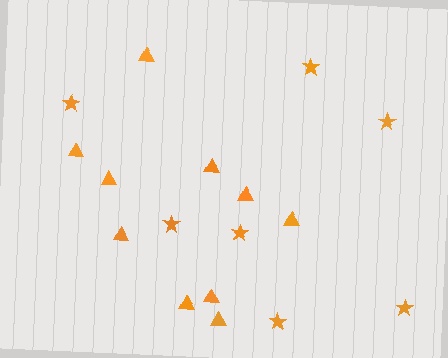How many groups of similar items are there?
There are 2 groups: one group of stars (7) and one group of triangles (10).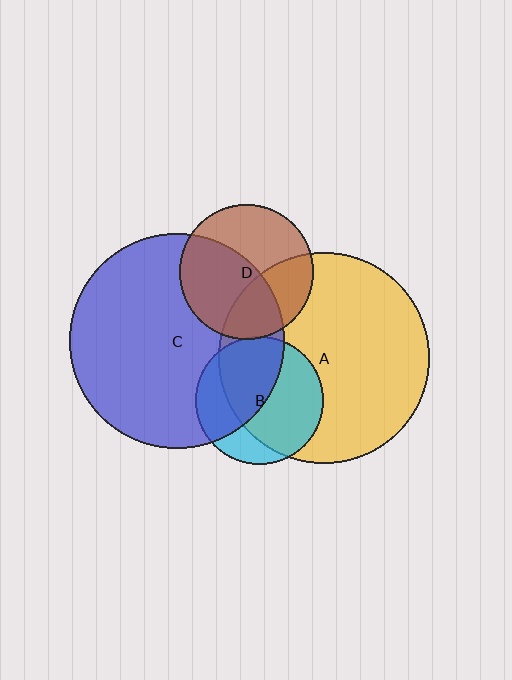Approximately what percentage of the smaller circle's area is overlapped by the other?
Approximately 5%.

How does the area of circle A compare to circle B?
Approximately 2.7 times.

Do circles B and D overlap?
Yes.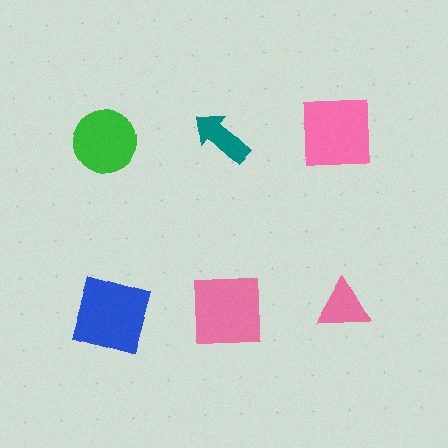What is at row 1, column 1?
A green circle.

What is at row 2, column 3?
A pink triangle.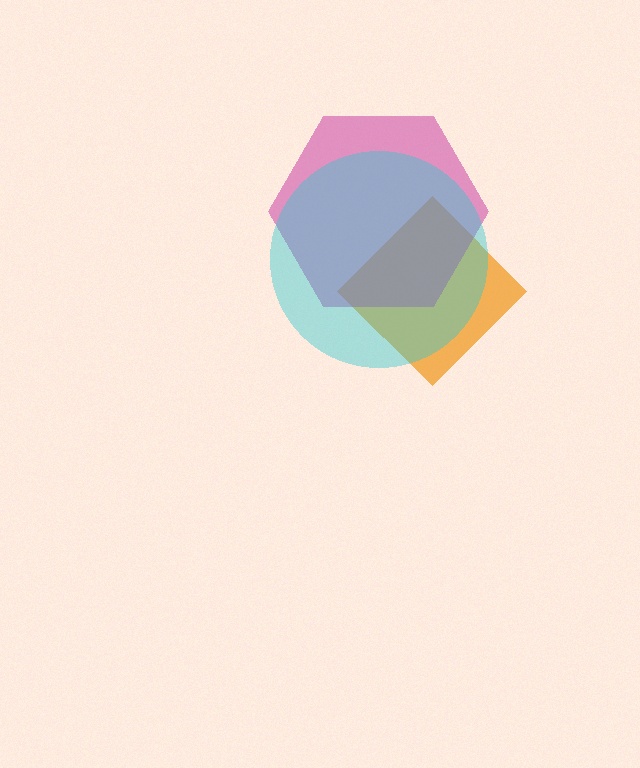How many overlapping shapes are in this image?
There are 3 overlapping shapes in the image.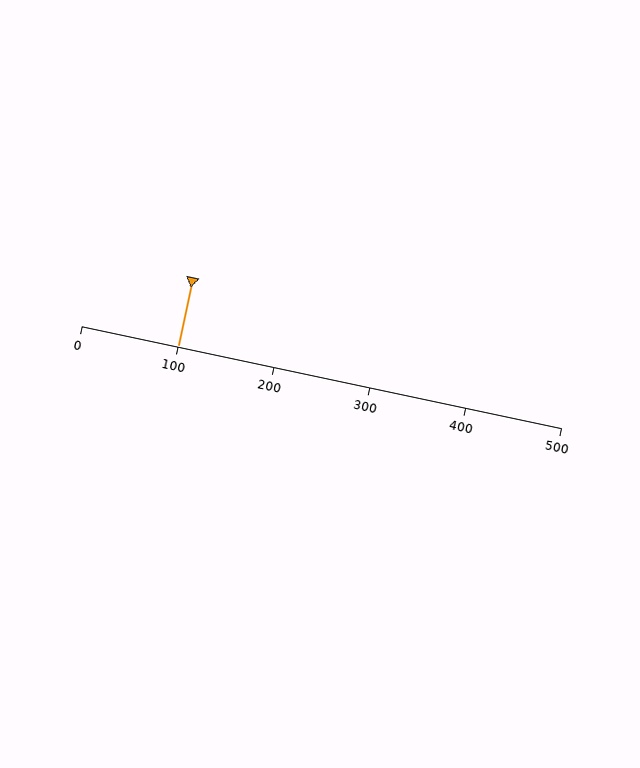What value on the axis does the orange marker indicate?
The marker indicates approximately 100.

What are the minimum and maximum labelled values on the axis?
The axis runs from 0 to 500.